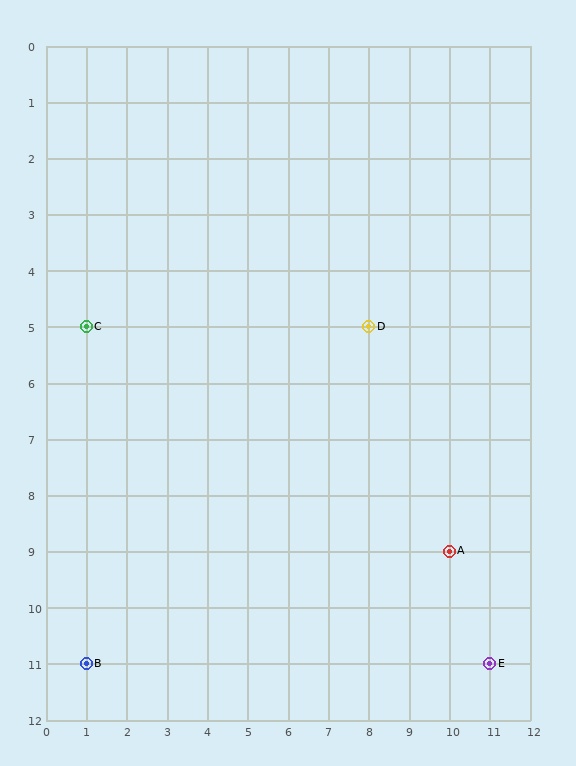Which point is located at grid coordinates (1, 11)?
Point B is at (1, 11).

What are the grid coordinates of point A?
Point A is at grid coordinates (10, 9).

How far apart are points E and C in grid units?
Points E and C are 10 columns and 6 rows apart (about 11.7 grid units diagonally).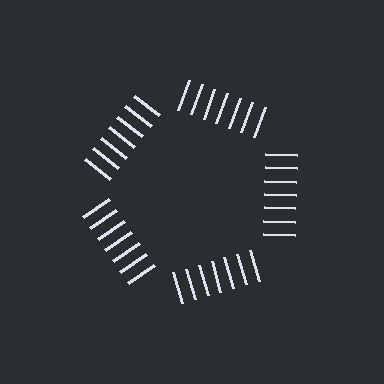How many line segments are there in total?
35 — 7 along each of the 5 edges.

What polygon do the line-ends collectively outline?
An illusory pentagon — the line segments terminate on its edges but no continuous stroke is drawn.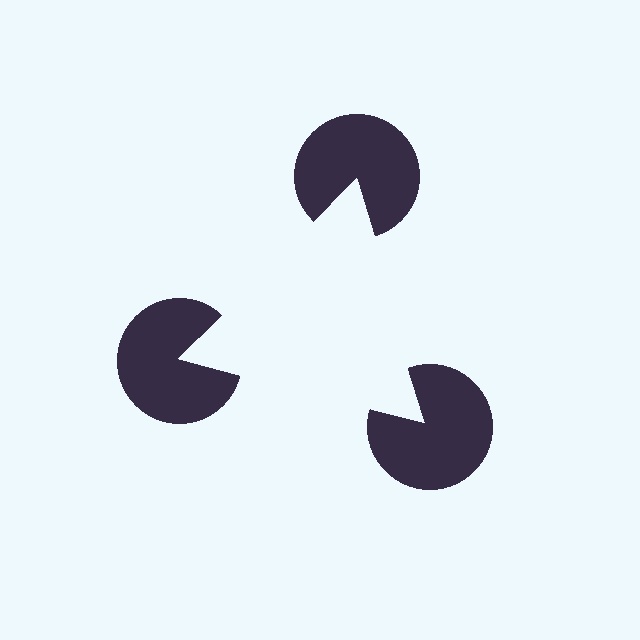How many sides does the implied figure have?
3 sides.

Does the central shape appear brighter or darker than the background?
It typically appears slightly brighter than the background, even though no actual brightness change is drawn.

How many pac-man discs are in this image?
There are 3 — one at each vertex of the illusory triangle.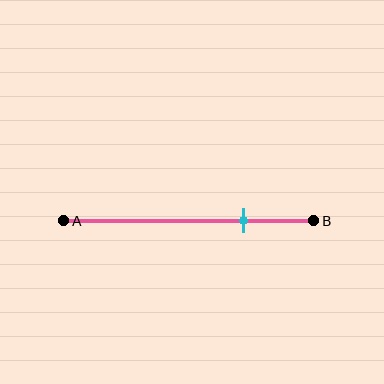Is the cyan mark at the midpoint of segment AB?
No, the mark is at about 70% from A, not at the 50% midpoint.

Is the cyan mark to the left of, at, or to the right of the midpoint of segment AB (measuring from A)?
The cyan mark is to the right of the midpoint of segment AB.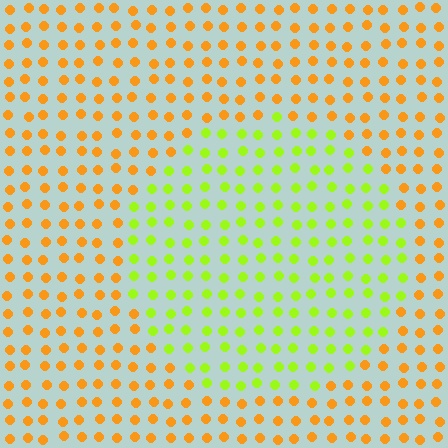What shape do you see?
I see a circle.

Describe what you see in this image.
The image is filled with small orange elements in a uniform arrangement. A circle-shaped region is visible where the elements are tinted to a slightly different hue, forming a subtle color boundary.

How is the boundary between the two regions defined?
The boundary is defined purely by a slight shift in hue (about 51 degrees). Spacing, size, and orientation are identical on both sides.